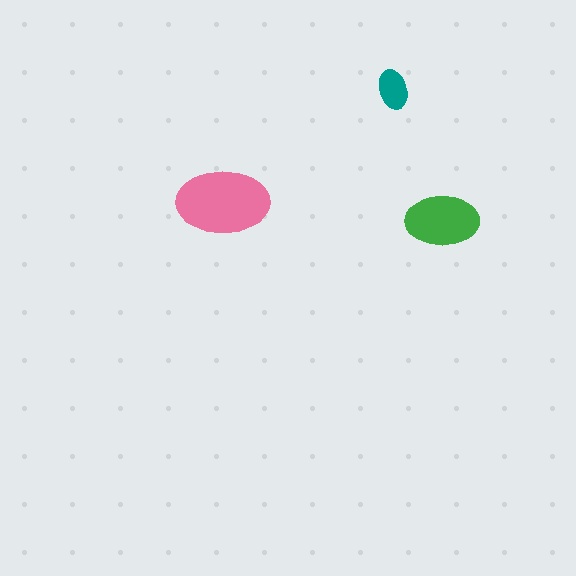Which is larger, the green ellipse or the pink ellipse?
The pink one.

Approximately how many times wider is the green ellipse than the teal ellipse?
About 2 times wider.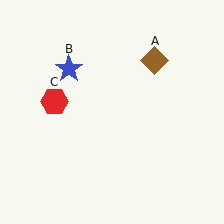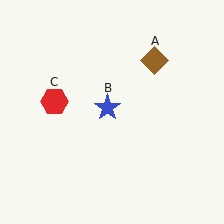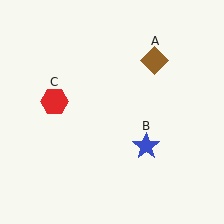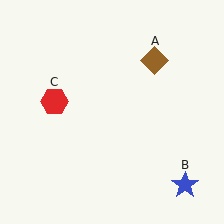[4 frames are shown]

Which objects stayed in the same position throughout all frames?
Brown diamond (object A) and red hexagon (object C) remained stationary.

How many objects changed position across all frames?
1 object changed position: blue star (object B).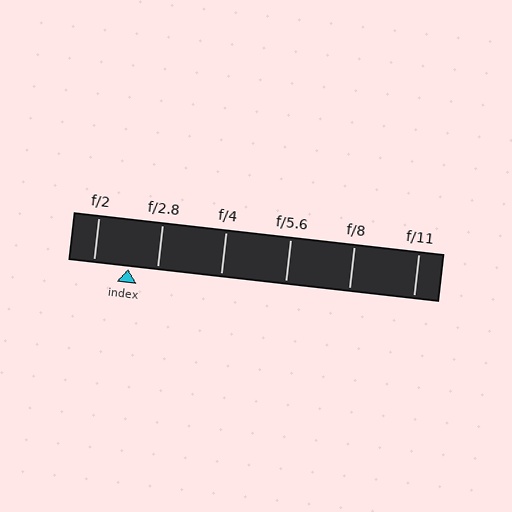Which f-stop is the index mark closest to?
The index mark is closest to f/2.8.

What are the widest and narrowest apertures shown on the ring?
The widest aperture shown is f/2 and the narrowest is f/11.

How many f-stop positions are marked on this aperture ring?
There are 6 f-stop positions marked.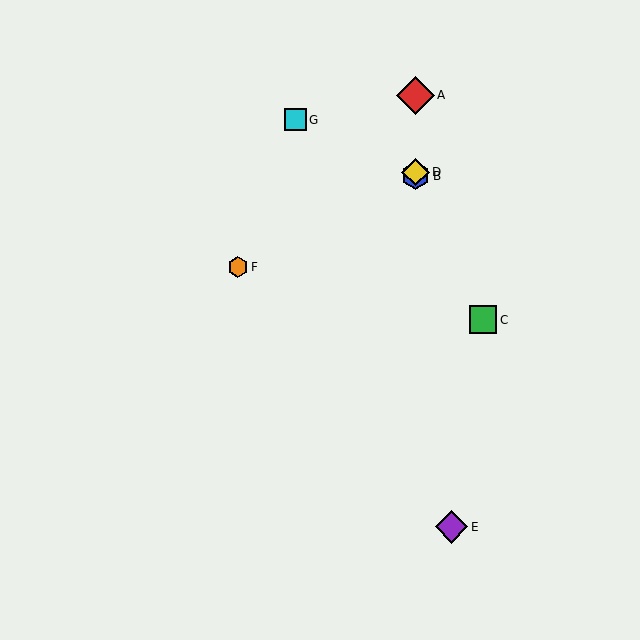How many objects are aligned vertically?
3 objects (A, B, D) are aligned vertically.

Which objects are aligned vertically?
Objects A, B, D are aligned vertically.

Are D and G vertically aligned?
No, D is at x≈416 and G is at x≈295.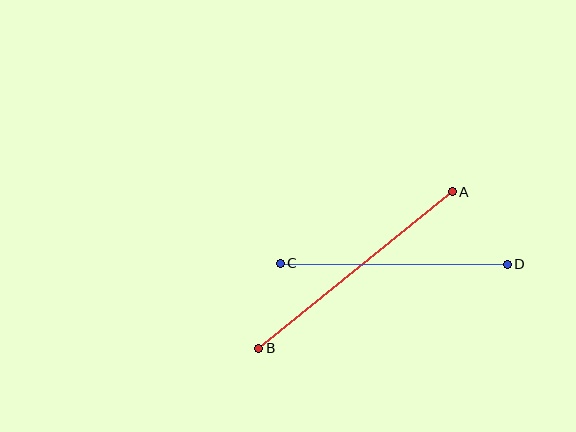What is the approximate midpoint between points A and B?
The midpoint is at approximately (356, 270) pixels.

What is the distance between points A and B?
The distance is approximately 249 pixels.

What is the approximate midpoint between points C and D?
The midpoint is at approximately (394, 264) pixels.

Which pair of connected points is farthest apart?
Points A and B are farthest apart.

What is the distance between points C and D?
The distance is approximately 227 pixels.